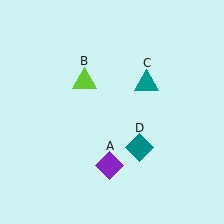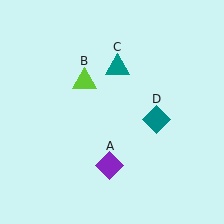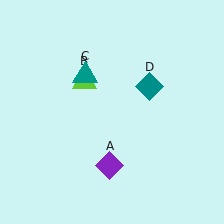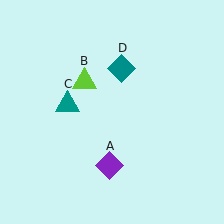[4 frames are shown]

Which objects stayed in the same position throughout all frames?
Purple diamond (object A) and lime triangle (object B) remained stationary.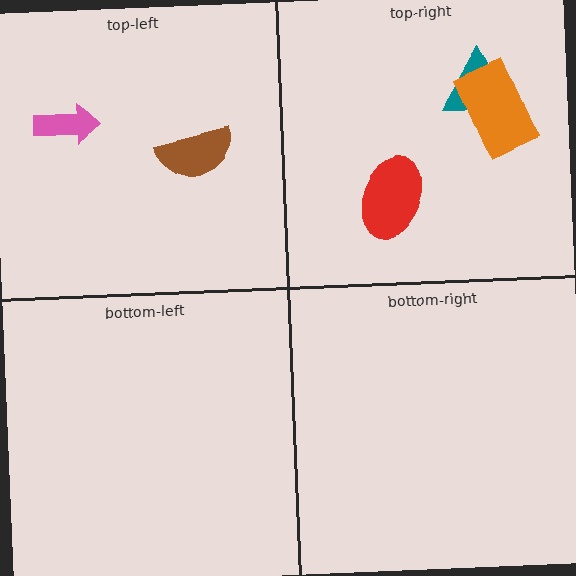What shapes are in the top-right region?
The red ellipse, the teal triangle, the orange rectangle.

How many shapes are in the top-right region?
3.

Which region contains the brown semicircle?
The top-left region.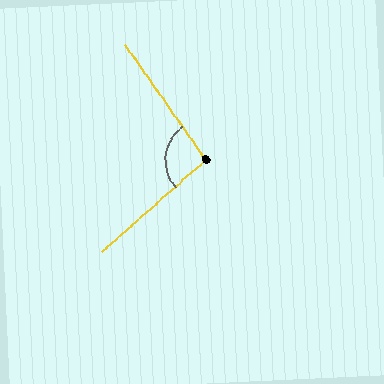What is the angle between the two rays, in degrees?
Approximately 96 degrees.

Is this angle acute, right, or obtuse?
It is obtuse.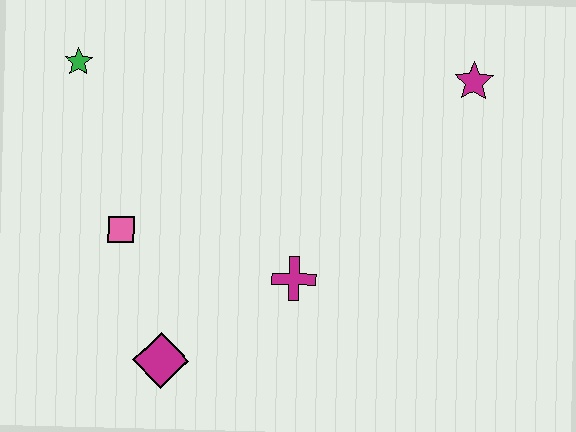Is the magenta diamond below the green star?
Yes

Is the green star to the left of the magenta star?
Yes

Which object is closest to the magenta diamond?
The pink square is closest to the magenta diamond.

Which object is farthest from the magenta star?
The magenta diamond is farthest from the magenta star.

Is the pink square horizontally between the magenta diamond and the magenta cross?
No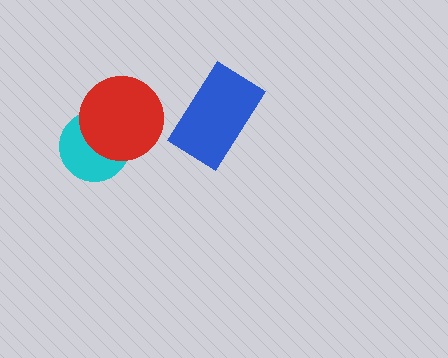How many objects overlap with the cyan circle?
1 object overlaps with the cyan circle.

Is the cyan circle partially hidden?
Yes, it is partially covered by another shape.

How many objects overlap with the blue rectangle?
0 objects overlap with the blue rectangle.